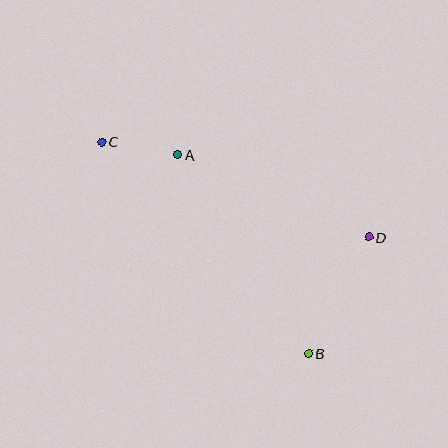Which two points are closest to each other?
Points A and C are closest to each other.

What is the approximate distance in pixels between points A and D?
The distance between A and D is approximately 208 pixels.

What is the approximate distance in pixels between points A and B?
The distance between A and B is approximately 238 pixels.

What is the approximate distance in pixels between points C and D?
The distance between C and D is approximately 283 pixels.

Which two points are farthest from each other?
Points B and C are farthest from each other.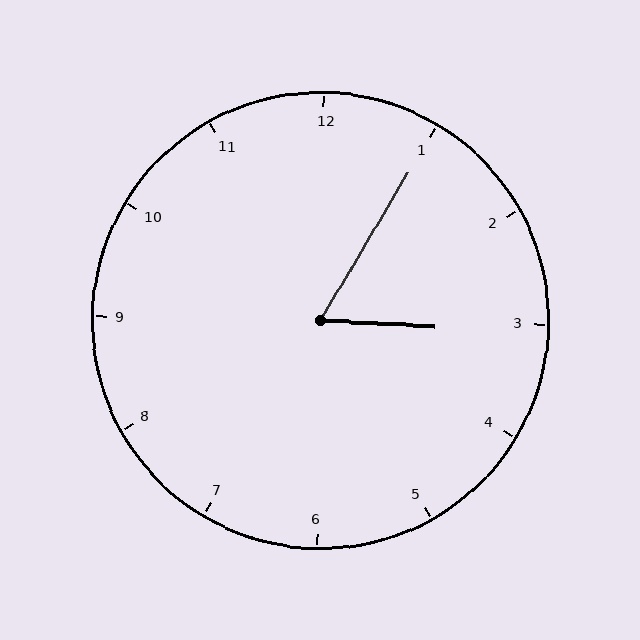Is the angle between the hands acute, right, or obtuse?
It is acute.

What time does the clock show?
3:05.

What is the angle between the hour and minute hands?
Approximately 62 degrees.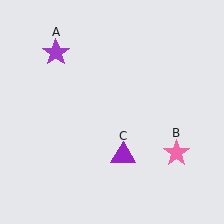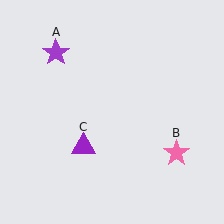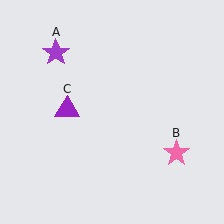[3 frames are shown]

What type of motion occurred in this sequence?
The purple triangle (object C) rotated clockwise around the center of the scene.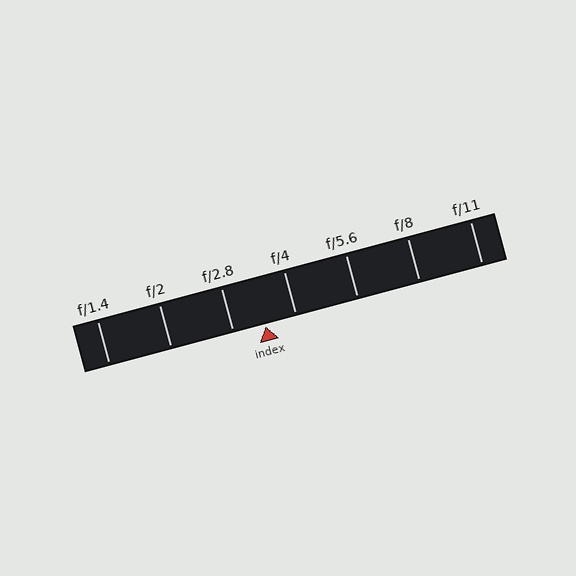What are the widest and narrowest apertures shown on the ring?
The widest aperture shown is f/1.4 and the narrowest is f/11.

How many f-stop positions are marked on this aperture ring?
There are 7 f-stop positions marked.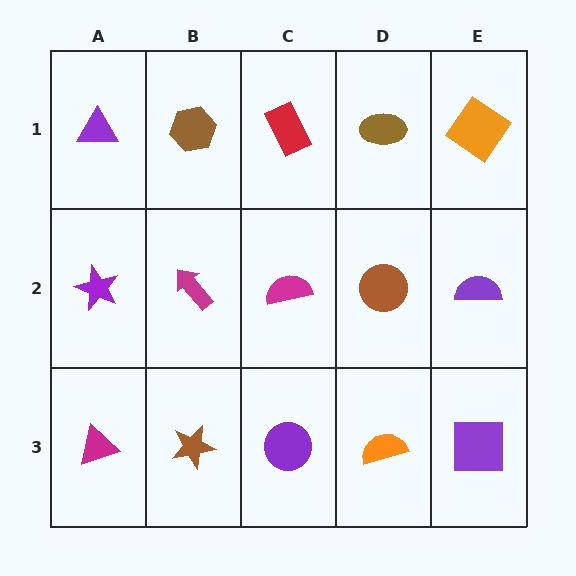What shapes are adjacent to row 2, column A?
A purple triangle (row 1, column A), a magenta triangle (row 3, column A), a magenta arrow (row 2, column B).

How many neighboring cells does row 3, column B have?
3.